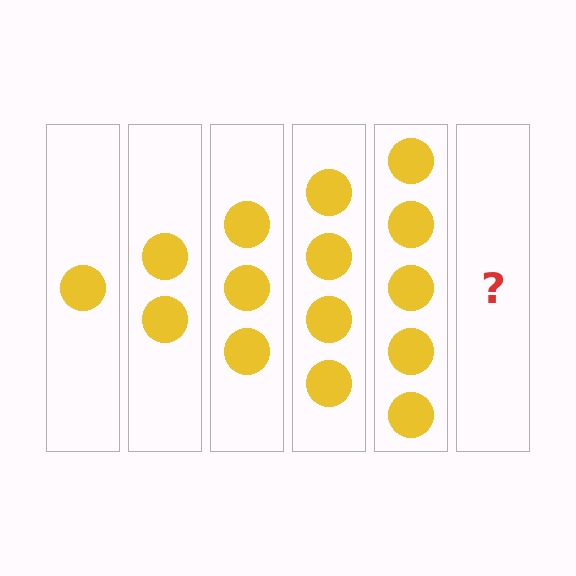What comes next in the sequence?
The next element should be 6 circles.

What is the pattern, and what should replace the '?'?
The pattern is that each step adds one more circle. The '?' should be 6 circles.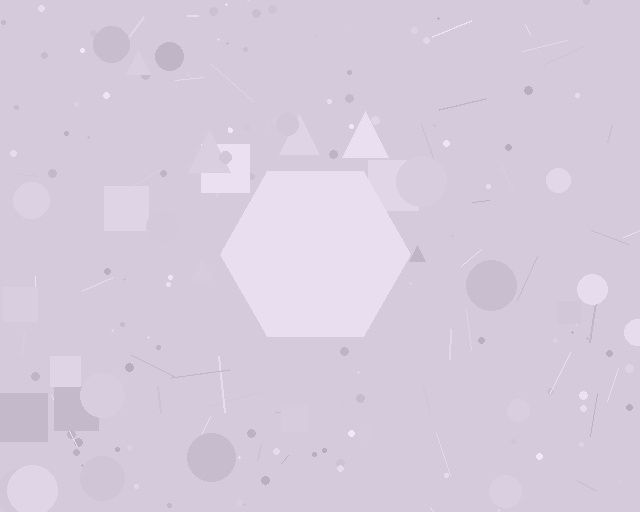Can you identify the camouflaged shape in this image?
The camouflaged shape is a hexagon.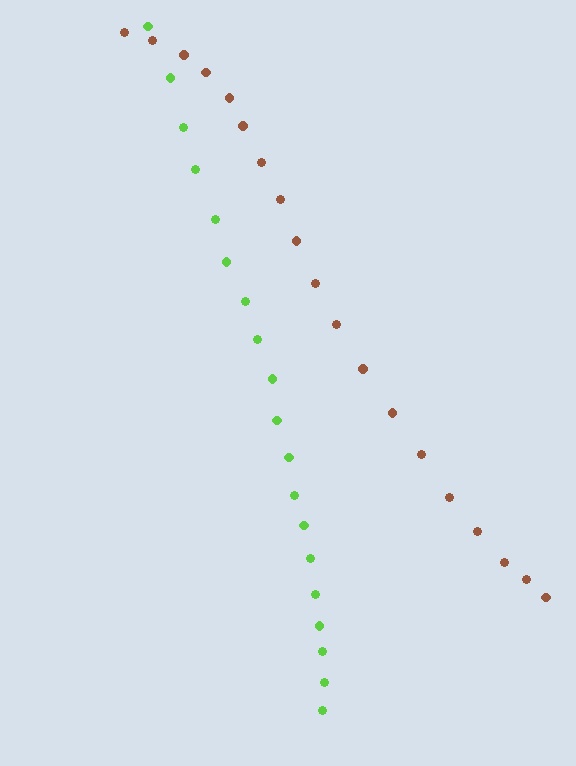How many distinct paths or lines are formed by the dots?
There are 2 distinct paths.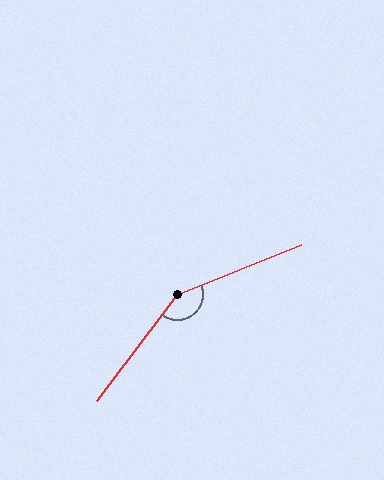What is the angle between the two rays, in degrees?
Approximately 148 degrees.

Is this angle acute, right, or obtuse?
It is obtuse.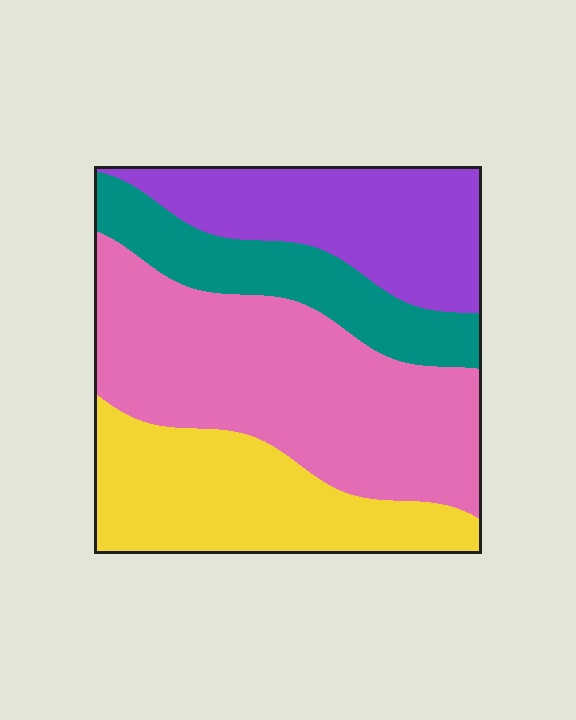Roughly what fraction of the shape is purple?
Purple takes up about one fifth (1/5) of the shape.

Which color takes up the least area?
Teal, at roughly 15%.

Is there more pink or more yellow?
Pink.